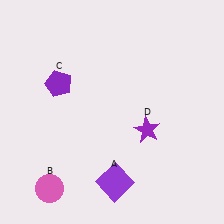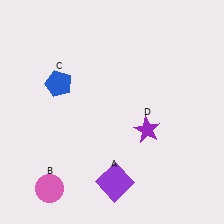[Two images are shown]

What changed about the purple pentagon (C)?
In Image 1, C is purple. In Image 2, it changed to blue.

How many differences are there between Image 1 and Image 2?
There is 1 difference between the two images.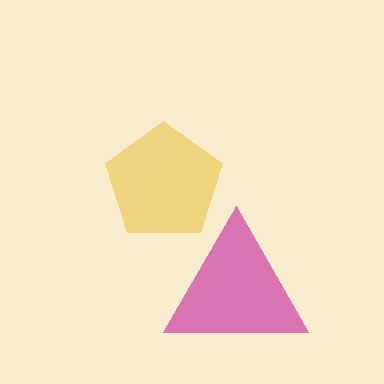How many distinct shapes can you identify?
There are 2 distinct shapes: a yellow pentagon, a magenta triangle.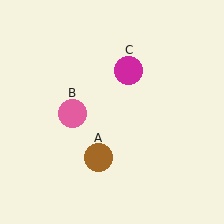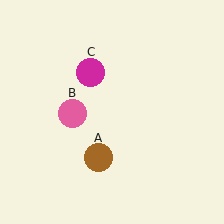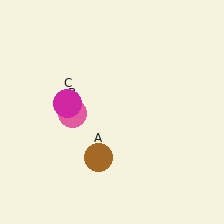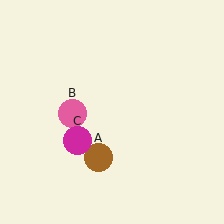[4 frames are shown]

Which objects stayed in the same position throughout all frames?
Brown circle (object A) and pink circle (object B) remained stationary.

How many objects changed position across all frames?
1 object changed position: magenta circle (object C).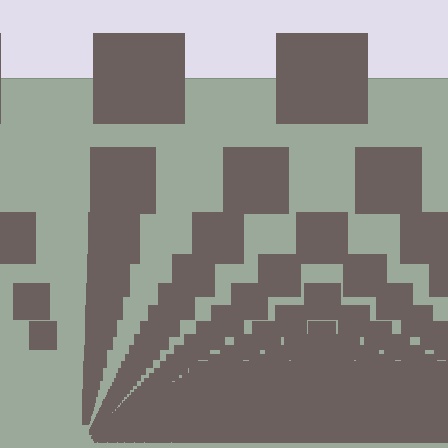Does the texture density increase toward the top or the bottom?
Density increases toward the bottom.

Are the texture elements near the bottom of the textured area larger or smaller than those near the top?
Smaller. The gradient is inverted — elements near the bottom are smaller and denser.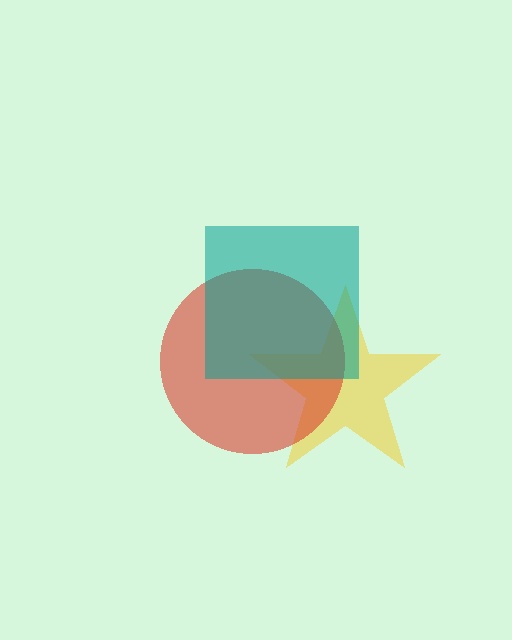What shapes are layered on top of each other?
The layered shapes are: a yellow star, a red circle, a teal square.